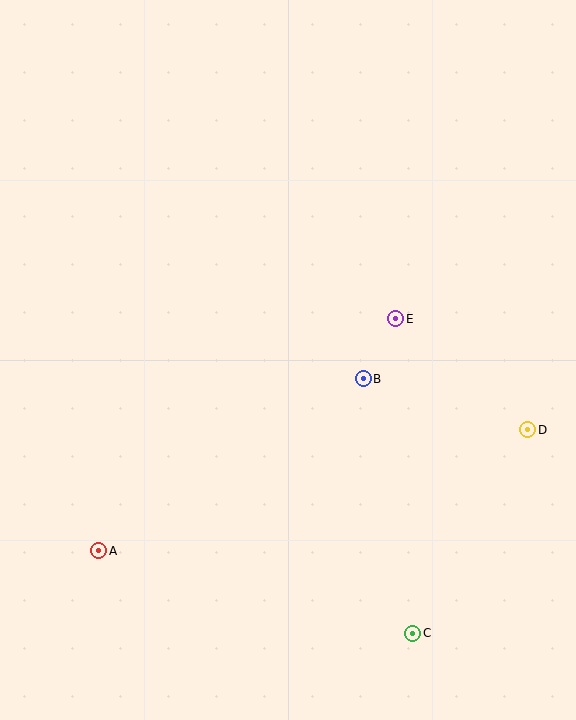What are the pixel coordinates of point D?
Point D is at (528, 430).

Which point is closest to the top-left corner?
Point E is closest to the top-left corner.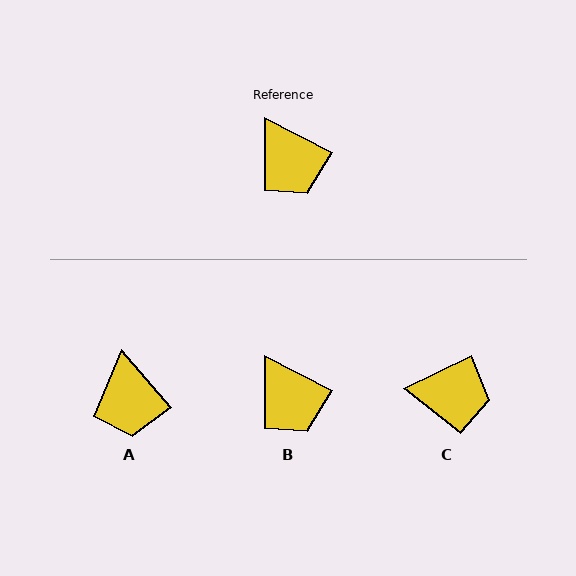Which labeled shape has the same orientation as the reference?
B.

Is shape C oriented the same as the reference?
No, it is off by about 53 degrees.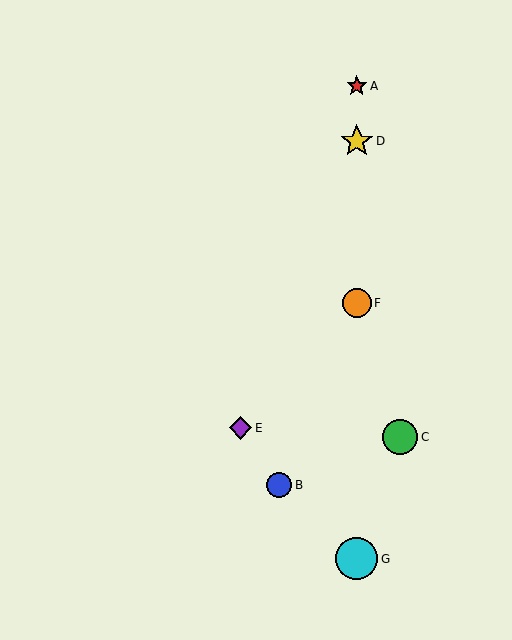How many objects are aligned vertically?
4 objects (A, D, F, G) are aligned vertically.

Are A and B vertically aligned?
No, A is at x≈357 and B is at x≈279.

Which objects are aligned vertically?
Objects A, D, F, G are aligned vertically.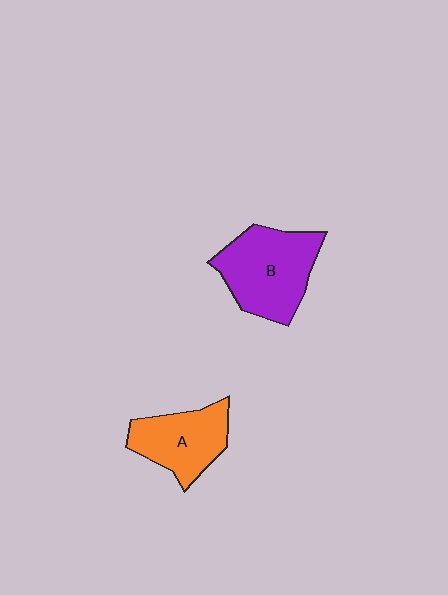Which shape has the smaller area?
Shape A (orange).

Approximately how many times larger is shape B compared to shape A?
Approximately 1.3 times.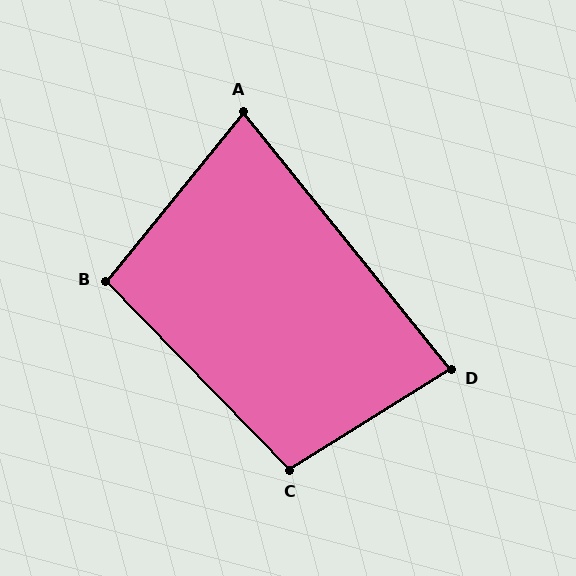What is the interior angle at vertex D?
Approximately 83 degrees (acute).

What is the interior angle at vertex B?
Approximately 97 degrees (obtuse).